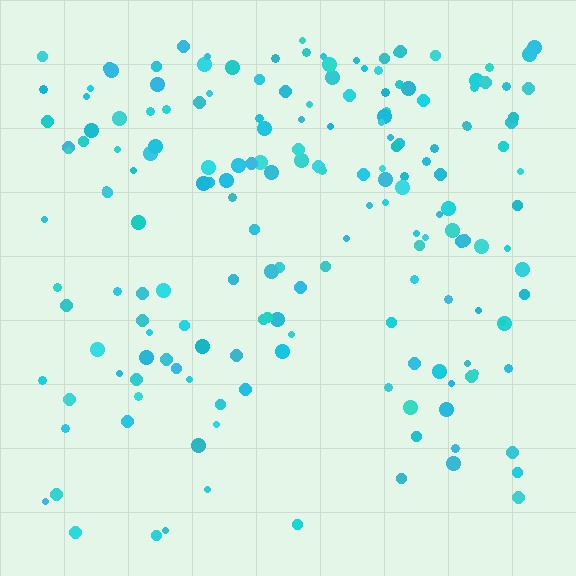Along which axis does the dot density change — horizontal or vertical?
Vertical.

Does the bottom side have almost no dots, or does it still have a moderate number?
Still a moderate number, just noticeably fewer than the top.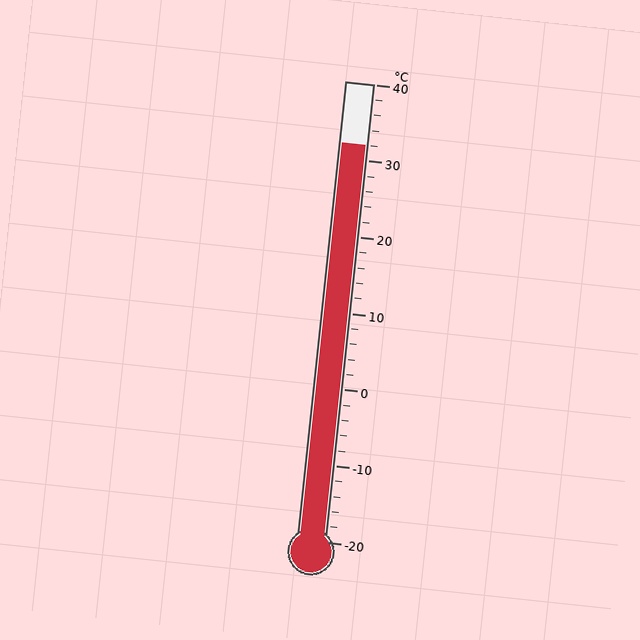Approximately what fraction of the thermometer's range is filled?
The thermometer is filled to approximately 85% of its range.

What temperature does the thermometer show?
The thermometer shows approximately 32°C.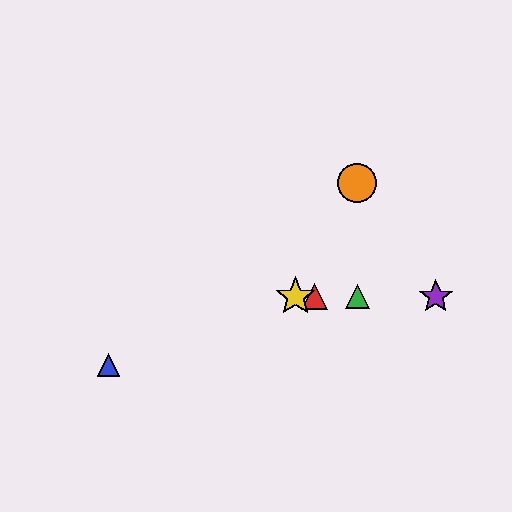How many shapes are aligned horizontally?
4 shapes (the red triangle, the green triangle, the yellow star, the purple star) are aligned horizontally.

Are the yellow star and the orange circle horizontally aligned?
No, the yellow star is at y≈296 and the orange circle is at y≈183.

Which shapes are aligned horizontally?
The red triangle, the green triangle, the yellow star, the purple star are aligned horizontally.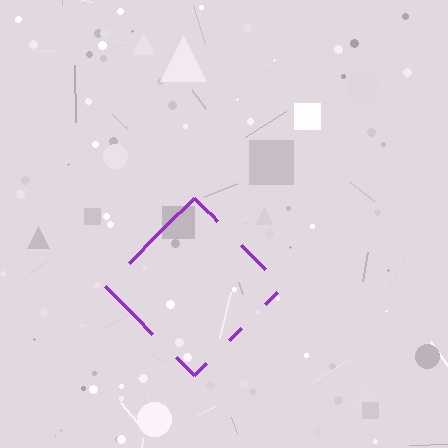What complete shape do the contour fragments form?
The contour fragments form a diamond.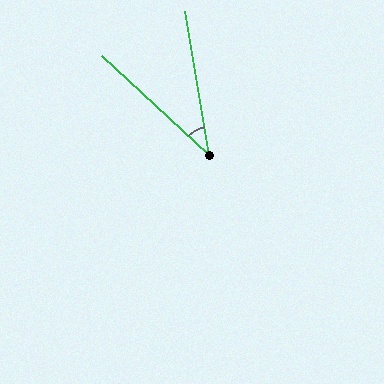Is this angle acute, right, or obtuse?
It is acute.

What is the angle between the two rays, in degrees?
Approximately 38 degrees.